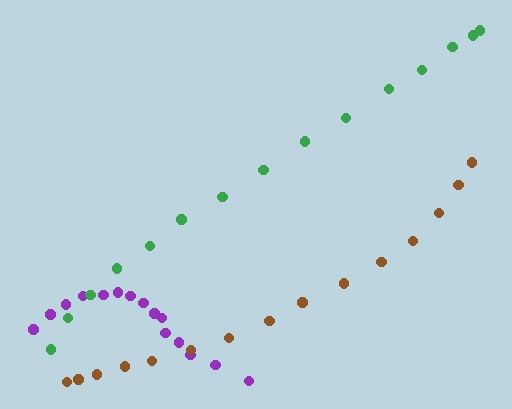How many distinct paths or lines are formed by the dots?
There are 3 distinct paths.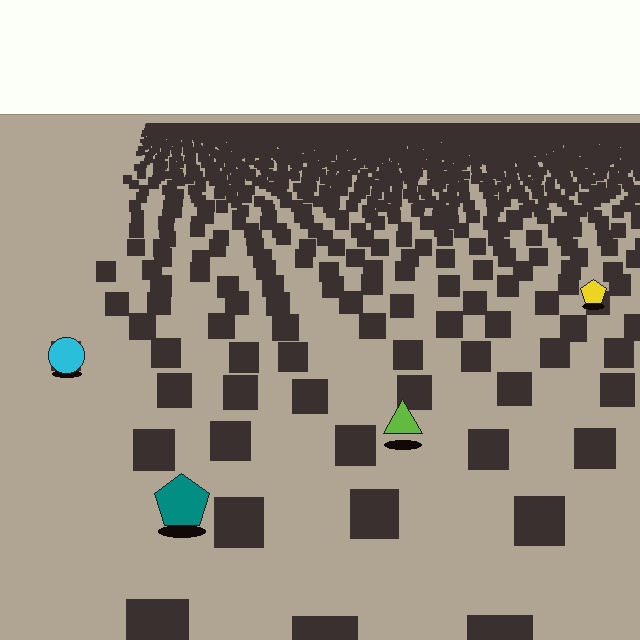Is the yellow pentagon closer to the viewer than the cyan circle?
No. The cyan circle is closer — you can tell from the texture gradient: the ground texture is coarser near it.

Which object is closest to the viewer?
The teal pentagon is closest. The texture marks near it are larger and more spread out.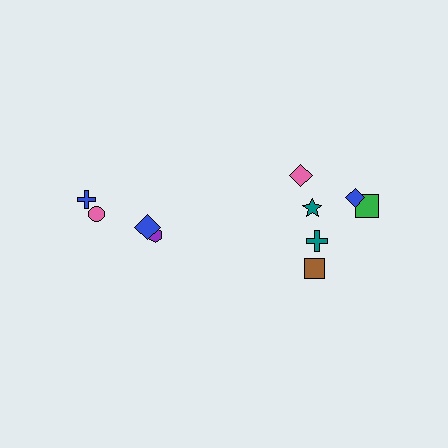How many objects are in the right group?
There are 6 objects.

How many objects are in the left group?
There are 4 objects.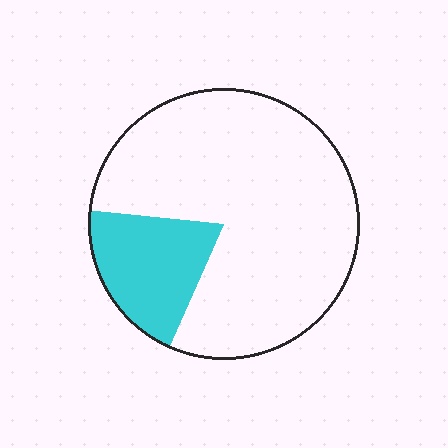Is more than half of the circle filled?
No.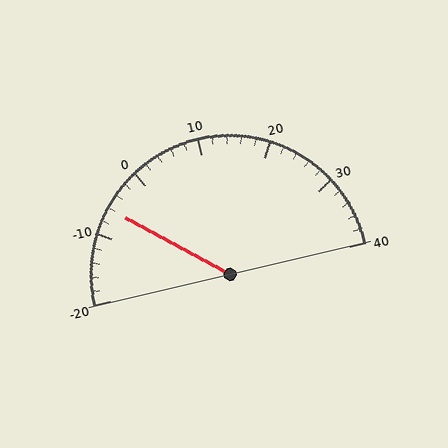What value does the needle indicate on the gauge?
The needle indicates approximately -6.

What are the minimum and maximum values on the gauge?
The gauge ranges from -20 to 40.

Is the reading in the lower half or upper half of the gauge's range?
The reading is in the lower half of the range (-20 to 40).